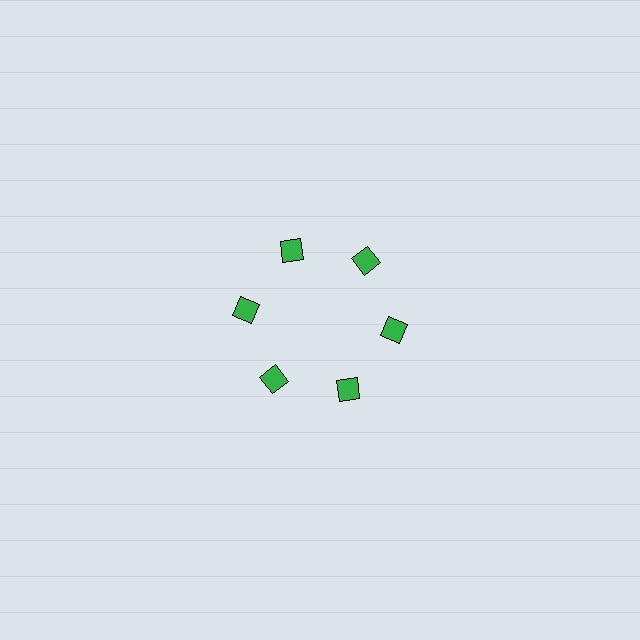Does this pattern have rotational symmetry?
Yes, this pattern has 6-fold rotational symmetry. It looks the same after rotating 60 degrees around the center.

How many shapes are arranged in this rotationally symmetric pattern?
There are 6 shapes, arranged in 6 groups of 1.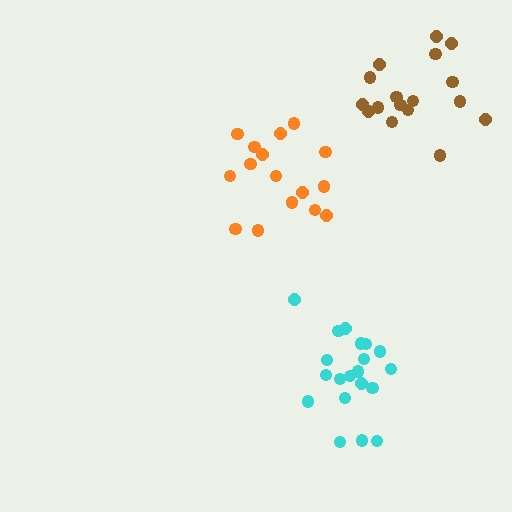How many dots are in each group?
Group 1: 16 dots, Group 2: 17 dots, Group 3: 20 dots (53 total).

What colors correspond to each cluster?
The clusters are colored: orange, brown, cyan.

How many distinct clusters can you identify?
There are 3 distinct clusters.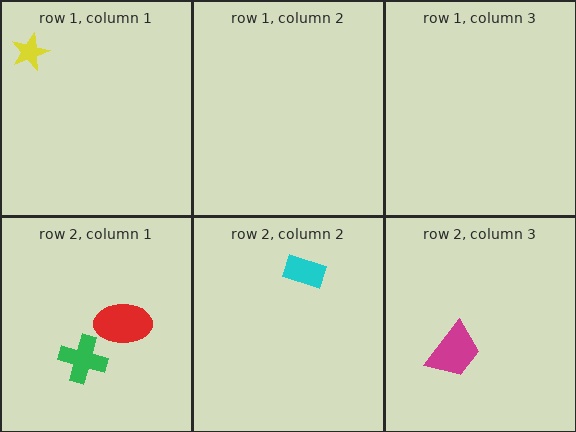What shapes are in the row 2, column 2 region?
The cyan rectangle.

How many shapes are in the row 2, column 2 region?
1.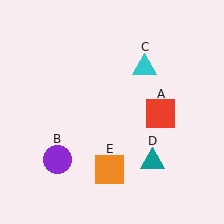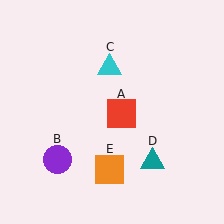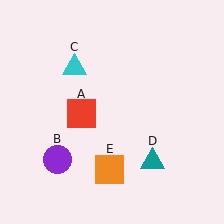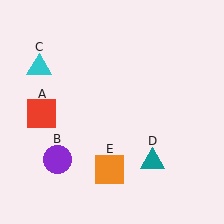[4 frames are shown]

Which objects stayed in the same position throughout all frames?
Purple circle (object B) and teal triangle (object D) and orange square (object E) remained stationary.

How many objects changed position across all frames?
2 objects changed position: red square (object A), cyan triangle (object C).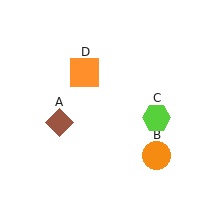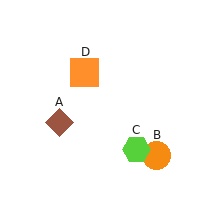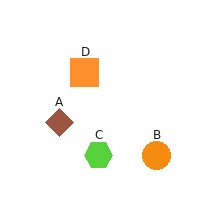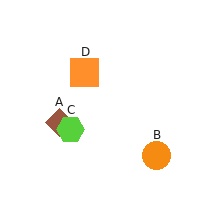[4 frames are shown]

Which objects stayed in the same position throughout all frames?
Brown diamond (object A) and orange circle (object B) and orange square (object D) remained stationary.